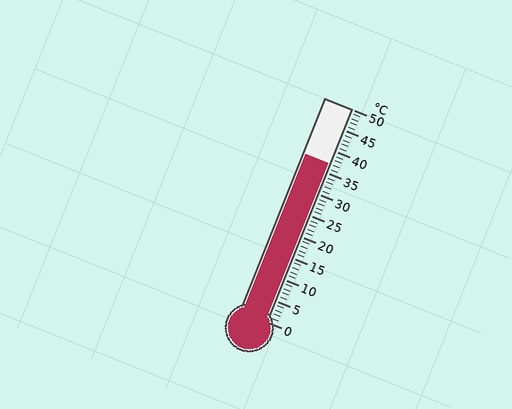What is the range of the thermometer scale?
The thermometer scale ranges from 0°C to 50°C.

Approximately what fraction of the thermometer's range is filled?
The thermometer is filled to approximately 75% of its range.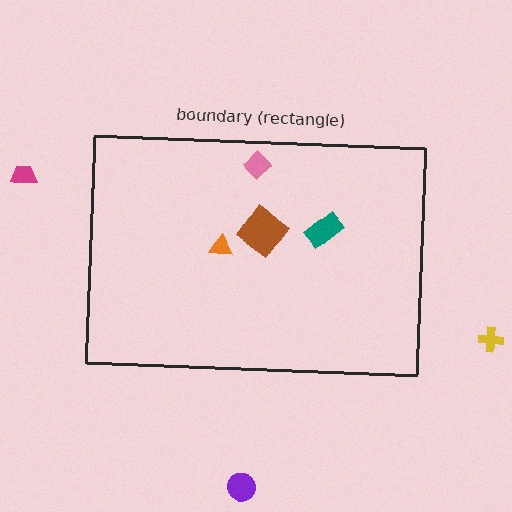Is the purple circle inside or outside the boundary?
Outside.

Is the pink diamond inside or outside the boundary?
Inside.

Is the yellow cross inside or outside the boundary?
Outside.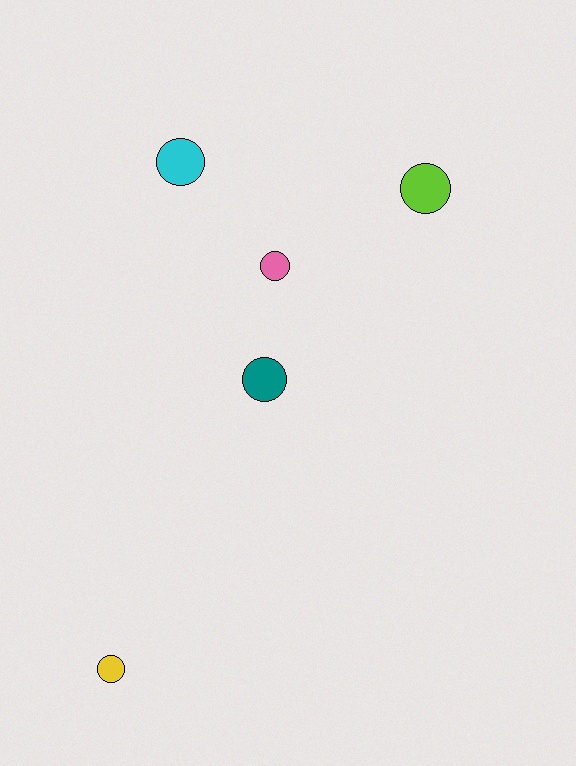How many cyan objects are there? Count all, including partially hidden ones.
There is 1 cyan object.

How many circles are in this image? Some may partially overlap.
There are 5 circles.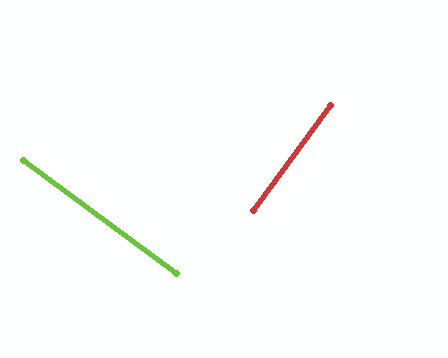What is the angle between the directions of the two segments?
Approximately 90 degrees.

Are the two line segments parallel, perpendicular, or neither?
Perpendicular — they meet at approximately 90°.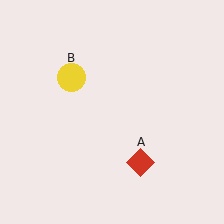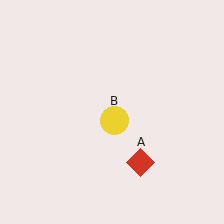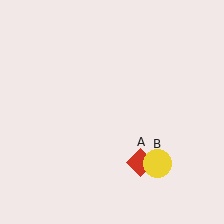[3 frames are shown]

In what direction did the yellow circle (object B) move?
The yellow circle (object B) moved down and to the right.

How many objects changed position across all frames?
1 object changed position: yellow circle (object B).